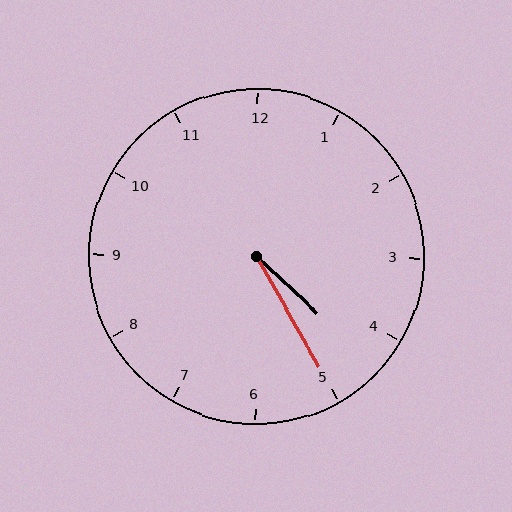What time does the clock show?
4:25.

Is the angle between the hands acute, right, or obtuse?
It is acute.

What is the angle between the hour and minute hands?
Approximately 18 degrees.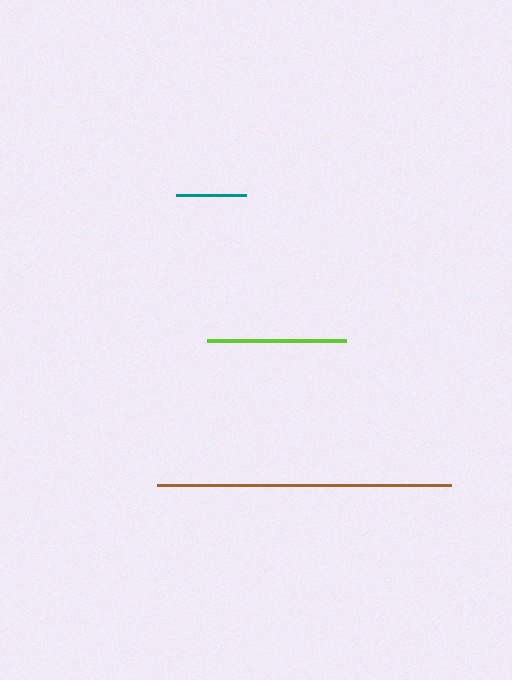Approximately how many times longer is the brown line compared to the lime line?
The brown line is approximately 2.1 times the length of the lime line.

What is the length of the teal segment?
The teal segment is approximately 70 pixels long.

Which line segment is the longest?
The brown line is the longest at approximately 294 pixels.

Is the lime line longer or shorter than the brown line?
The brown line is longer than the lime line.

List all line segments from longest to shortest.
From longest to shortest: brown, lime, teal.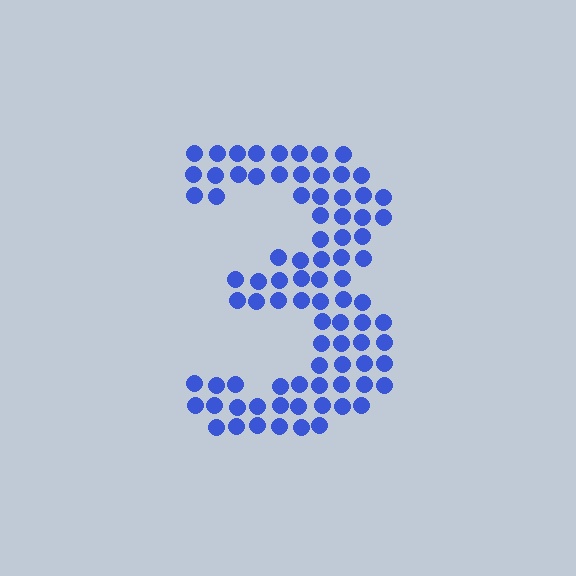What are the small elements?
The small elements are circles.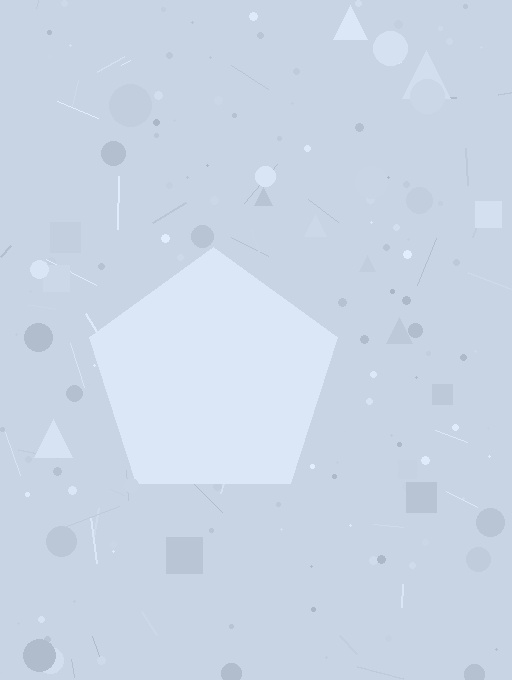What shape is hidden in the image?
A pentagon is hidden in the image.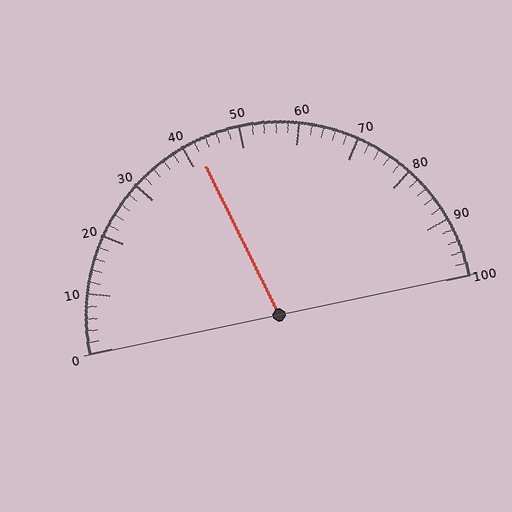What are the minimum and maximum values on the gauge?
The gauge ranges from 0 to 100.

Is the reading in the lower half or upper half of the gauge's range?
The reading is in the lower half of the range (0 to 100).